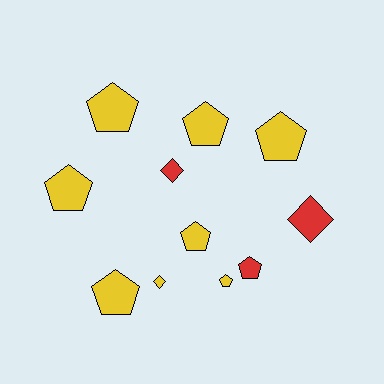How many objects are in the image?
There are 11 objects.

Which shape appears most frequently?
Pentagon, with 8 objects.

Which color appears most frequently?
Yellow, with 8 objects.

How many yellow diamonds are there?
There is 1 yellow diamond.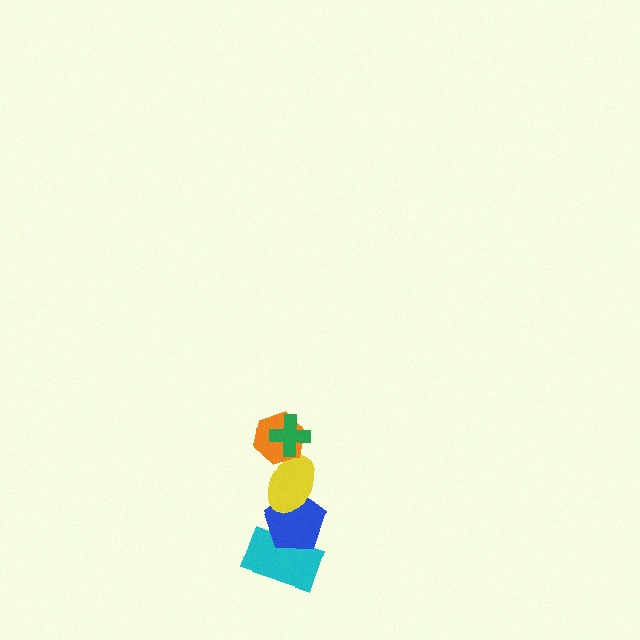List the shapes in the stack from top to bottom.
From top to bottom: the green cross, the orange hexagon, the yellow ellipse, the blue pentagon, the cyan rectangle.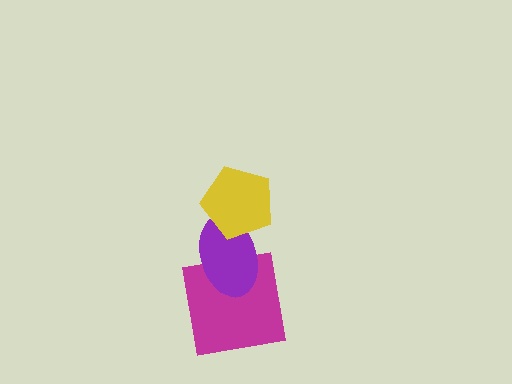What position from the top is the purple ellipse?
The purple ellipse is 2nd from the top.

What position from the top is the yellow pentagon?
The yellow pentagon is 1st from the top.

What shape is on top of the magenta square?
The purple ellipse is on top of the magenta square.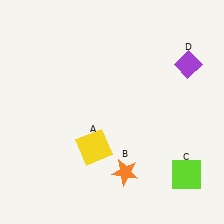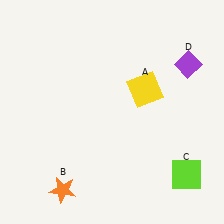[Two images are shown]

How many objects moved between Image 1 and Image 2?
2 objects moved between the two images.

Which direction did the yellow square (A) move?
The yellow square (A) moved up.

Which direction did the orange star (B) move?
The orange star (B) moved left.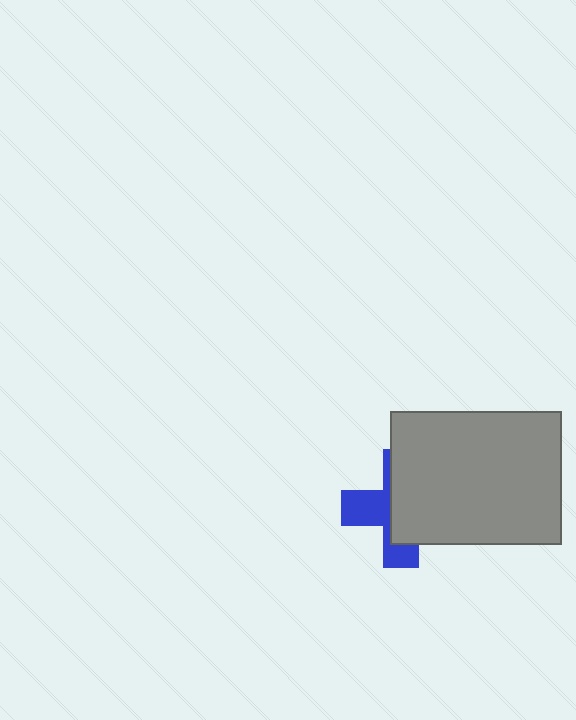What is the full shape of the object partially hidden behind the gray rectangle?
The partially hidden object is a blue cross.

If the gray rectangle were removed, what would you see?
You would see the complete blue cross.